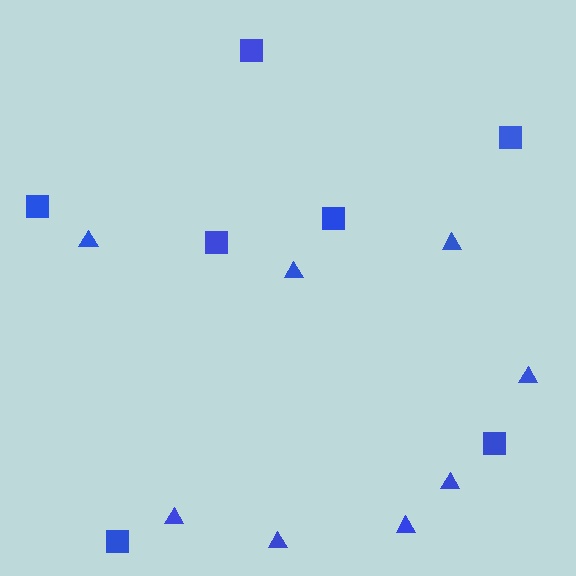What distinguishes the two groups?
There are 2 groups: one group of squares (7) and one group of triangles (8).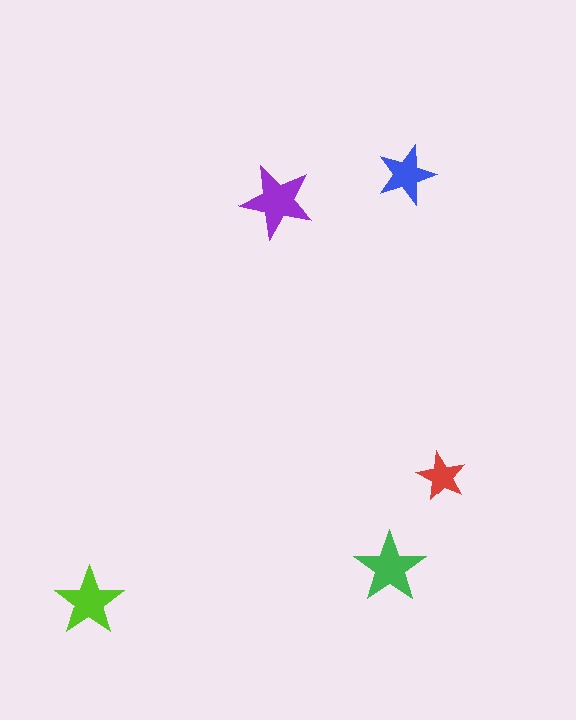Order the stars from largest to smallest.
the purple one, the green one, the lime one, the blue one, the red one.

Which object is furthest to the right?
The red star is rightmost.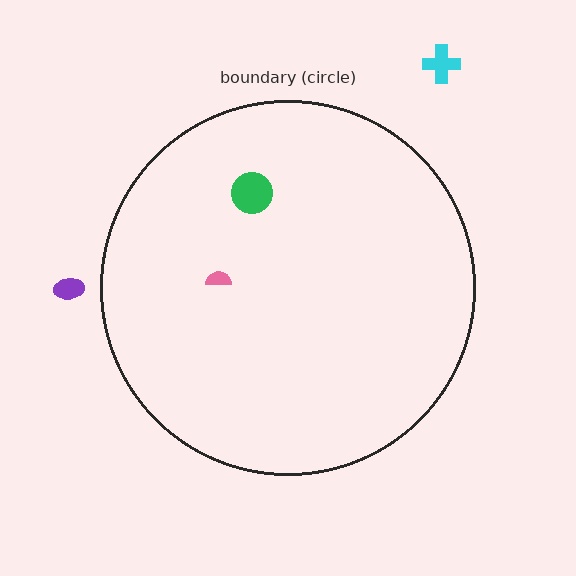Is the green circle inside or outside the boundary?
Inside.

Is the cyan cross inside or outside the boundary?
Outside.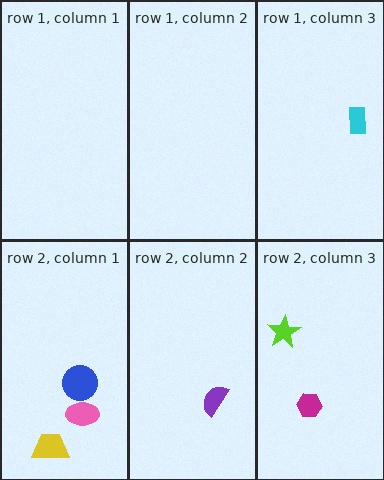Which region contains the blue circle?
The row 2, column 1 region.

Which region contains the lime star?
The row 2, column 3 region.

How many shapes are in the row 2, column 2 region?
1.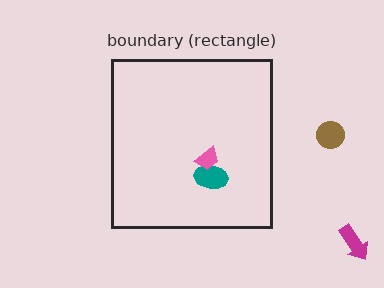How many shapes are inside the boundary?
2 inside, 2 outside.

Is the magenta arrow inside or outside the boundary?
Outside.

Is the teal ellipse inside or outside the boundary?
Inside.